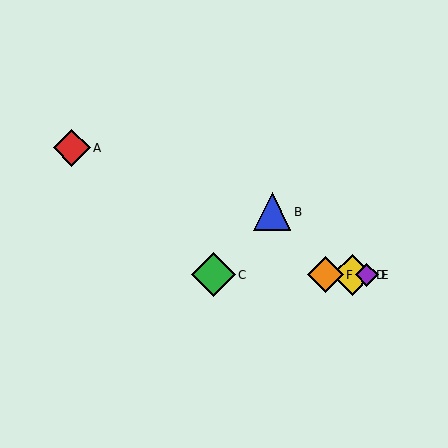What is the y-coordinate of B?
Object B is at y≈212.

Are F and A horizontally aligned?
No, F is at y≈275 and A is at y≈148.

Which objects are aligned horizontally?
Objects C, D, E, F are aligned horizontally.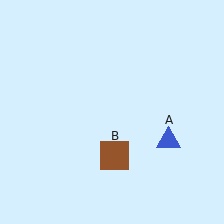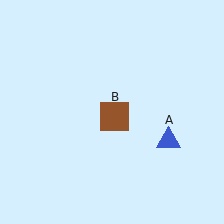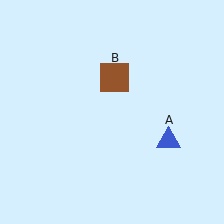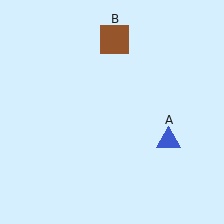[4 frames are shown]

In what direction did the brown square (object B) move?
The brown square (object B) moved up.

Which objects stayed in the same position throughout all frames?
Blue triangle (object A) remained stationary.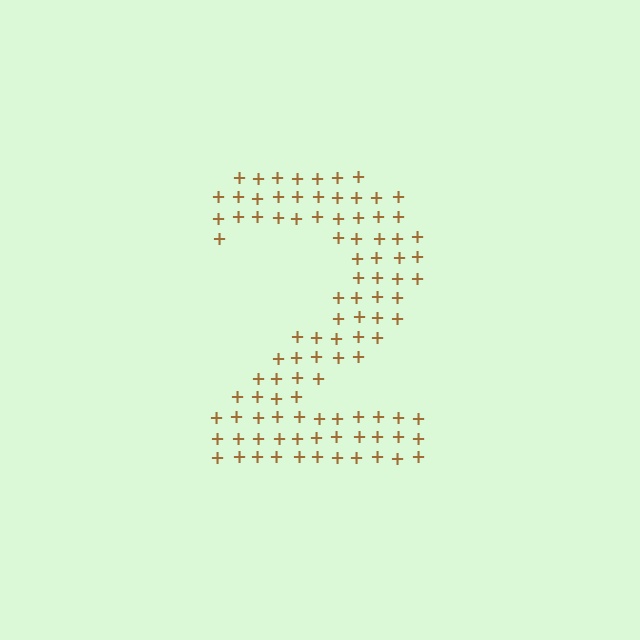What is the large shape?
The large shape is the digit 2.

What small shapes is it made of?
It is made of small plus signs.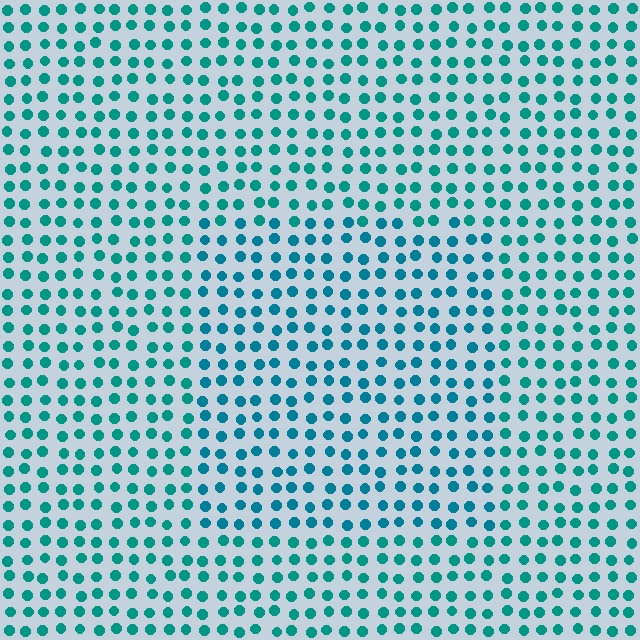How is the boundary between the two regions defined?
The boundary is defined purely by a slight shift in hue (about 18 degrees). Spacing, size, and orientation are identical on both sides.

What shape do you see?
I see a rectangle.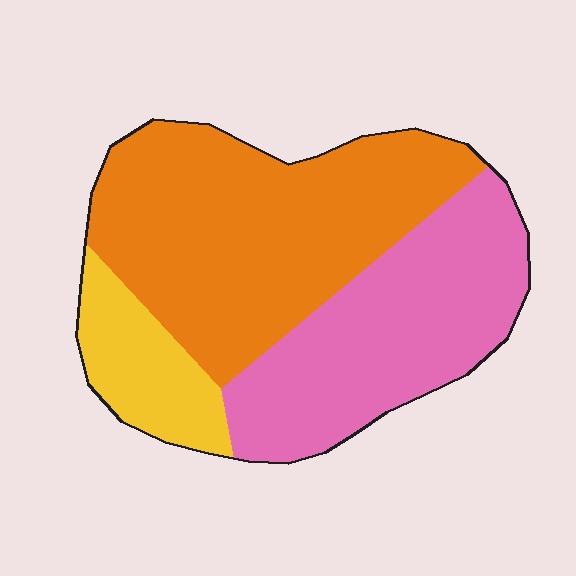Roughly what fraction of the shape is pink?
Pink covers about 35% of the shape.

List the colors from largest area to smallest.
From largest to smallest: orange, pink, yellow.